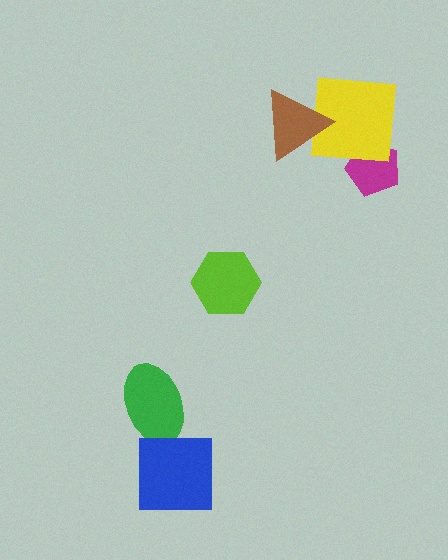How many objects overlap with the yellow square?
2 objects overlap with the yellow square.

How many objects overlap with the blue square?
0 objects overlap with the blue square.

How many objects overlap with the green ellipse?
0 objects overlap with the green ellipse.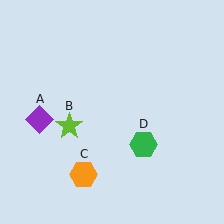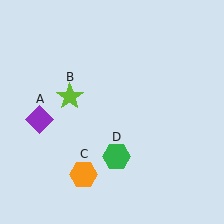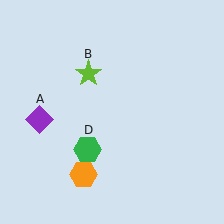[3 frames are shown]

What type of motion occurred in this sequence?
The lime star (object B), green hexagon (object D) rotated clockwise around the center of the scene.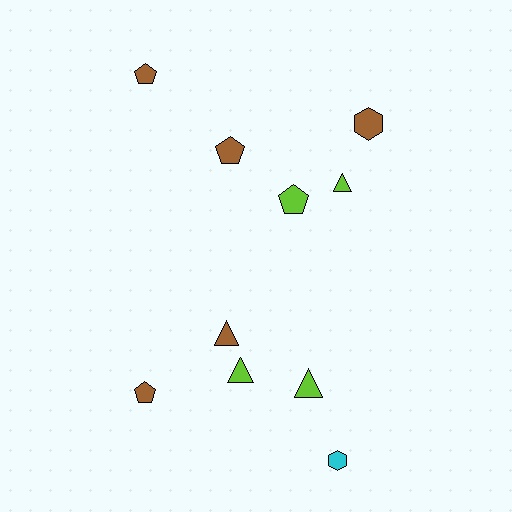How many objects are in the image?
There are 10 objects.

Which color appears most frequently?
Brown, with 5 objects.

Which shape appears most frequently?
Triangle, with 4 objects.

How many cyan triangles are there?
There are no cyan triangles.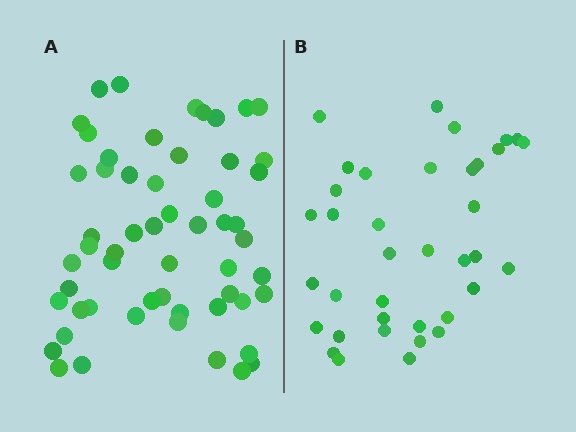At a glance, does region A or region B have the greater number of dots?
Region A (the left region) has more dots.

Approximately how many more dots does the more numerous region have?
Region A has approximately 20 more dots than region B.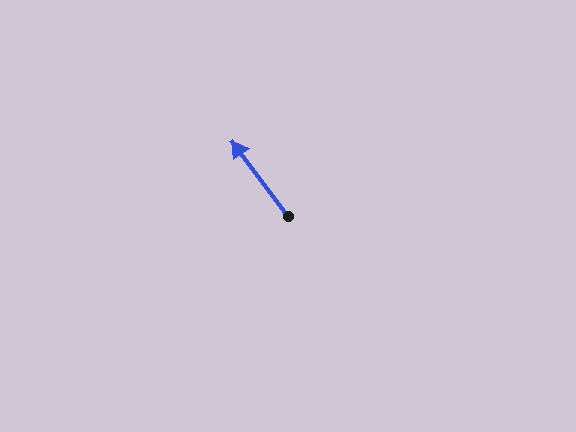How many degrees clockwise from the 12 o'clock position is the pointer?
Approximately 323 degrees.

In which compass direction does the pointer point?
Northwest.